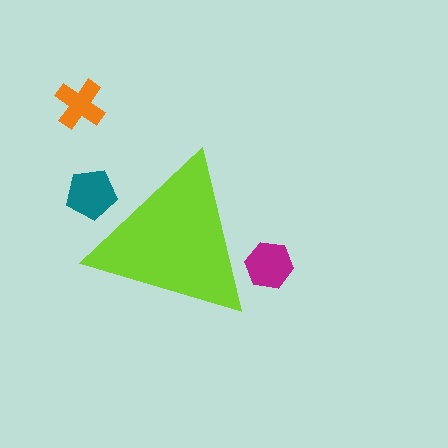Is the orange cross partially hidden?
No, the orange cross is fully visible.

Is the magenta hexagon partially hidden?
Yes, the magenta hexagon is partially hidden behind the lime triangle.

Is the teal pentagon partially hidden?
Yes, the teal pentagon is partially hidden behind the lime triangle.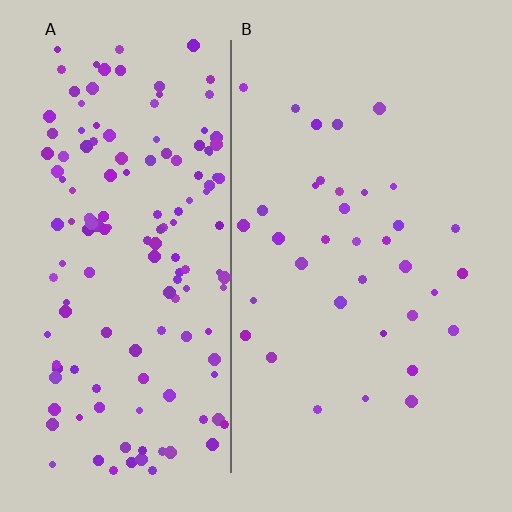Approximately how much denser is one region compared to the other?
Approximately 4.2× — region A over region B.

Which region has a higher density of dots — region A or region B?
A (the left).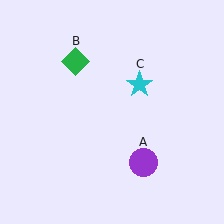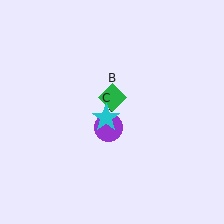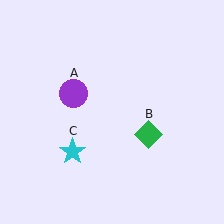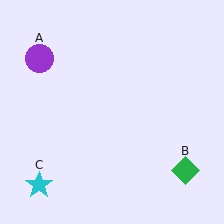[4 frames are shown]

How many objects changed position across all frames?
3 objects changed position: purple circle (object A), green diamond (object B), cyan star (object C).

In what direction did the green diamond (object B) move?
The green diamond (object B) moved down and to the right.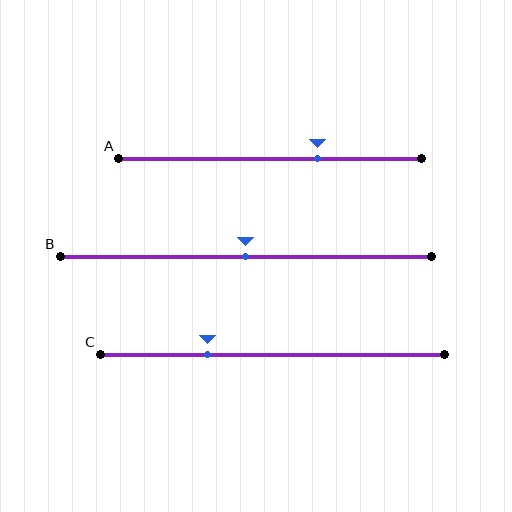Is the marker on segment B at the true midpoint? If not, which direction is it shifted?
Yes, the marker on segment B is at the true midpoint.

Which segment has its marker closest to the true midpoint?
Segment B has its marker closest to the true midpoint.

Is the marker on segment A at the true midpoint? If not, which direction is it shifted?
No, the marker on segment A is shifted to the right by about 16% of the segment length.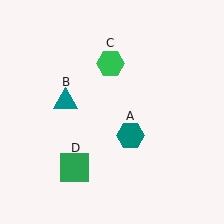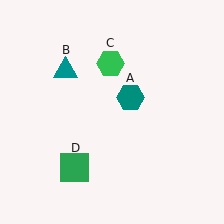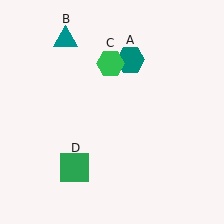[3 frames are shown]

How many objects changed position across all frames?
2 objects changed position: teal hexagon (object A), teal triangle (object B).